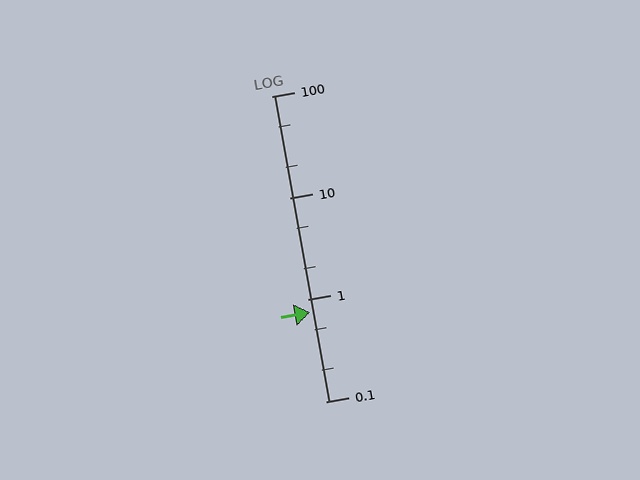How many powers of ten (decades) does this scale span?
The scale spans 3 decades, from 0.1 to 100.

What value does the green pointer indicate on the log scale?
The pointer indicates approximately 0.75.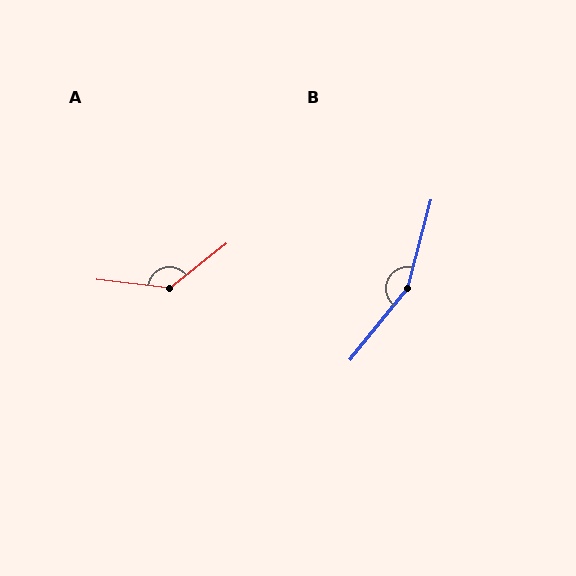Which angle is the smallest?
A, at approximately 135 degrees.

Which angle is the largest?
B, at approximately 156 degrees.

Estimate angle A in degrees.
Approximately 135 degrees.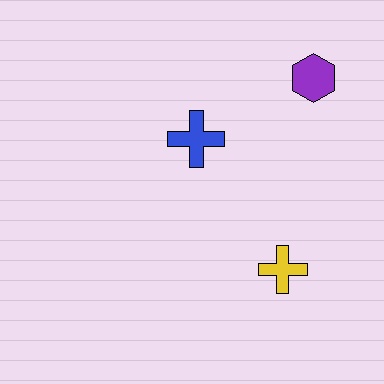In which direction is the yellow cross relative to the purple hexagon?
The yellow cross is below the purple hexagon.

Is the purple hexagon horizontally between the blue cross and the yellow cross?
No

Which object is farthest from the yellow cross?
The purple hexagon is farthest from the yellow cross.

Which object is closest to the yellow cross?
The blue cross is closest to the yellow cross.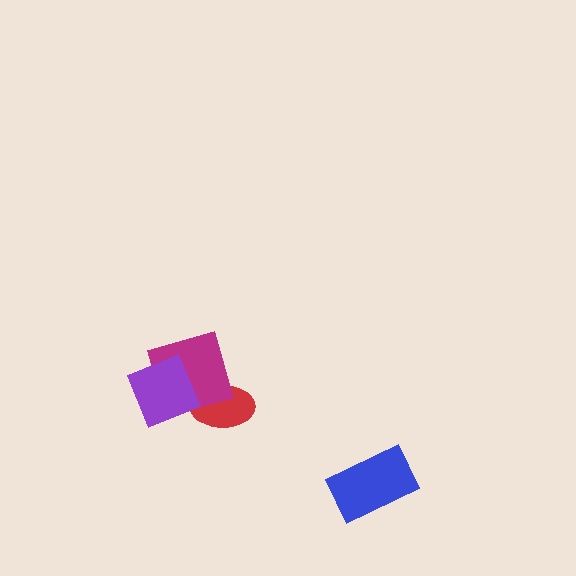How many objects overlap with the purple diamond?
2 objects overlap with the purple diamond.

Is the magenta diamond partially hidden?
Yes, it is partially covered by another shape.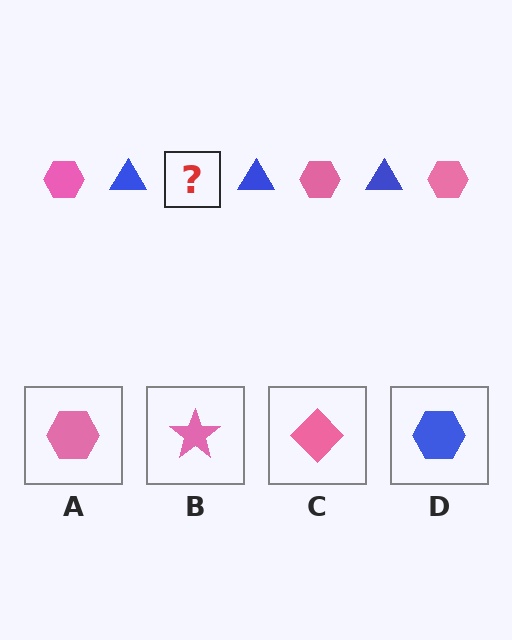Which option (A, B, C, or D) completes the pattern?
A.